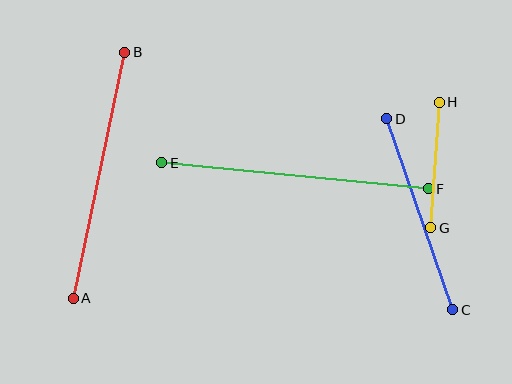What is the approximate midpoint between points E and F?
The midpoint is at approximately (295, 176) pixels.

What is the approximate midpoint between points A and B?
The midpoint is at approximately (99, 175) pixels.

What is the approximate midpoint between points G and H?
The midpoint is at approximately (435, 165) pixels.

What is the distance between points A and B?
The distance is approximately 252 pixels.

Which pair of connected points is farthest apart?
Points E and F are farthest apart.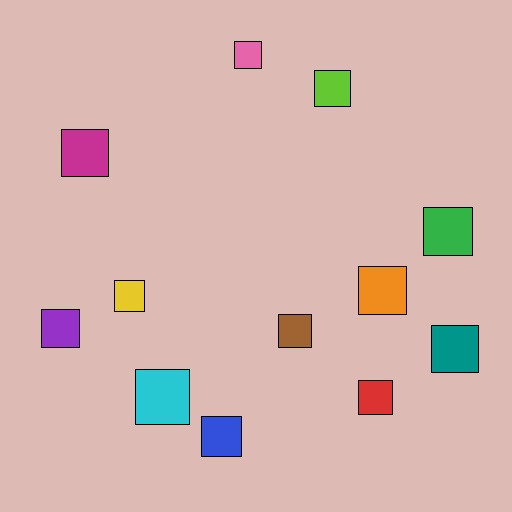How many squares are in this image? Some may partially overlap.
There are 12 squares.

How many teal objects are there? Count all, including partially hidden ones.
There is 1 teal object.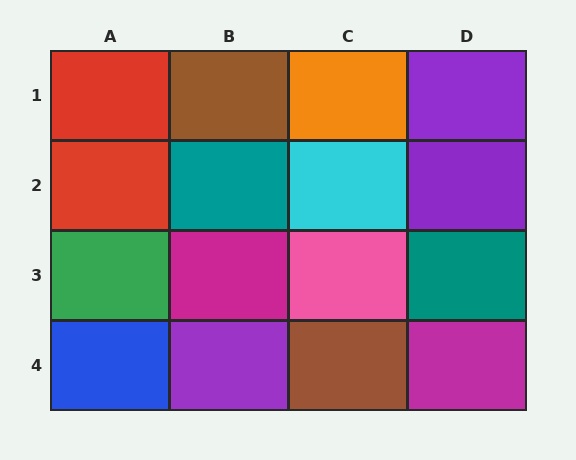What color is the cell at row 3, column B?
Magenta.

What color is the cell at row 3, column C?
Pink.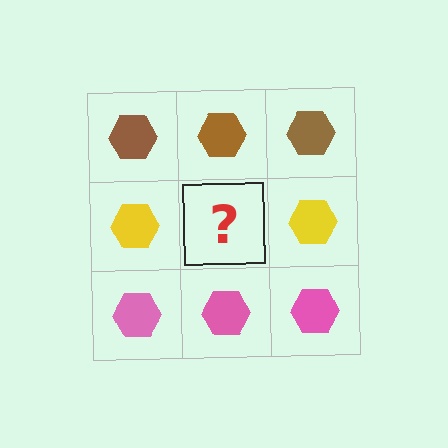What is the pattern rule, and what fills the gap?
The rule is that each row has a consistent color. The gap should be filled with a yellow hexagon.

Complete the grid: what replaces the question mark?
The question mark should be replaced with a yellow hexagon.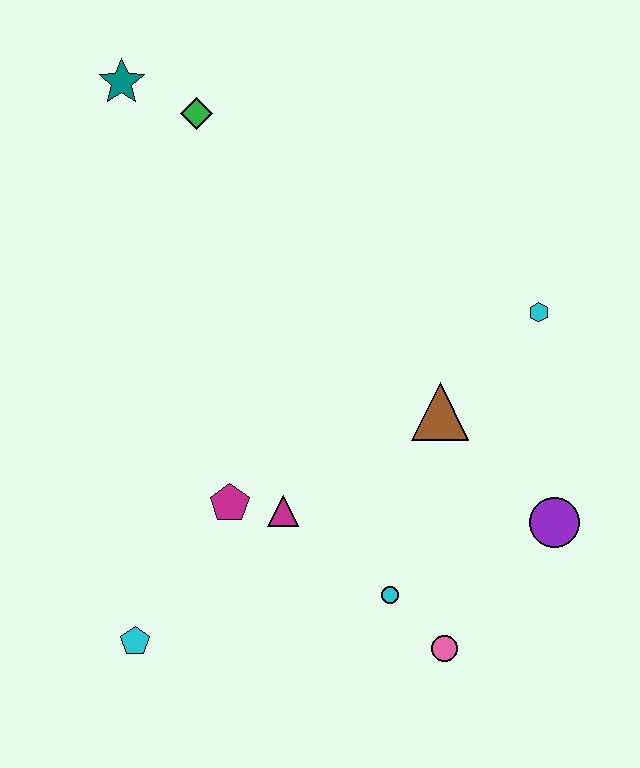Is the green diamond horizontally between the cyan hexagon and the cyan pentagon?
Yes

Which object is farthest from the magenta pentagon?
The teal star is farthest from the magenta pentagon.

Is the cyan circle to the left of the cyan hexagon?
Yes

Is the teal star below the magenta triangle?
No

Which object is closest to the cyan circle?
The pink circle is closest to the cyan circle.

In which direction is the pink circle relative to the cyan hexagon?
The pink circle is below the cyan hexagon.